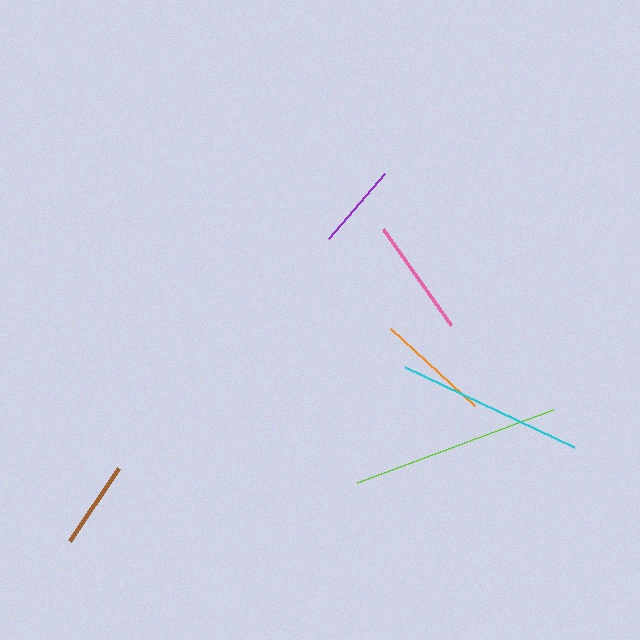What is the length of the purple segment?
The purple segment is approximately 85 pixels long.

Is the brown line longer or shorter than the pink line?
The pink line is longer than the brown line.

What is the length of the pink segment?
The pink segment is approximately 117 pixels long.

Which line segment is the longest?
The lime line is the longest at approximately 209 pixels.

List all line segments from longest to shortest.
From longest to shortest: lime, cyan, pink, orange, brown, purple.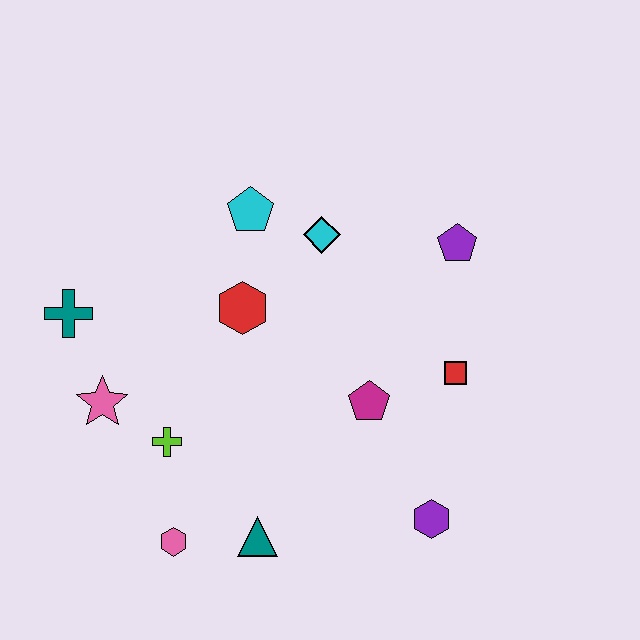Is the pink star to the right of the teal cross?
Yes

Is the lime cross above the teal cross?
No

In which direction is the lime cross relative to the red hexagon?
The lime cross is below the red hexagon.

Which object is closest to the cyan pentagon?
The cyan diamond is closest to the cyan pentagon.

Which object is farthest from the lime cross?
The purple pentagon is farthest from the lime cross.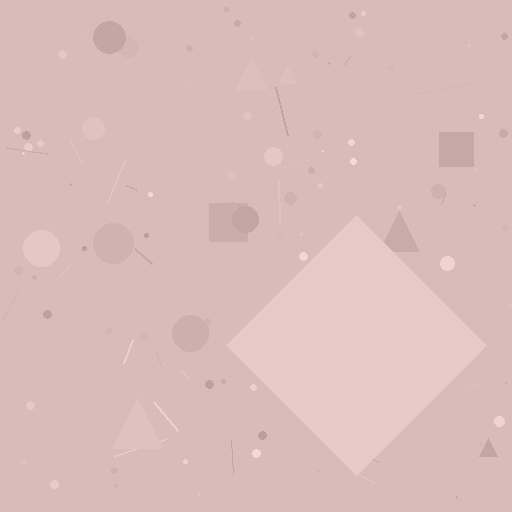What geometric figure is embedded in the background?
A diamond is embedded in the background.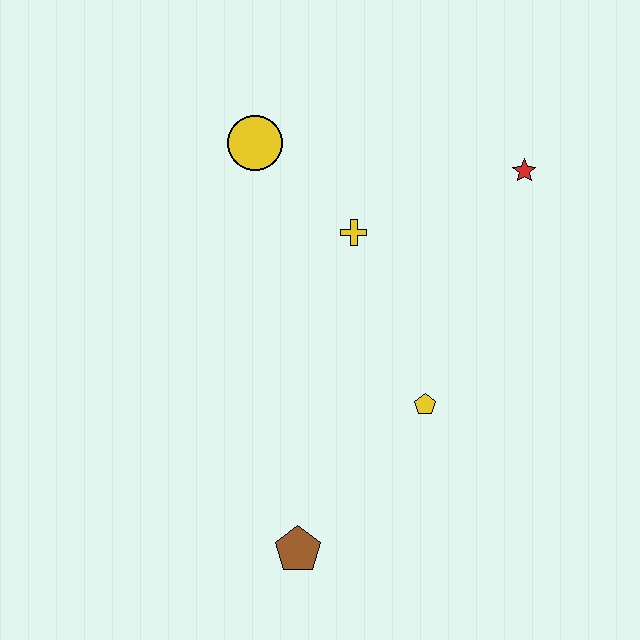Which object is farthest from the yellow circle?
The brown pentagon is farthest from the yellow circle.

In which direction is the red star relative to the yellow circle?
The red star is to the right of the yellow circle.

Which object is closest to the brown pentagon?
The yellow pentagon is closest to the brown pentagon.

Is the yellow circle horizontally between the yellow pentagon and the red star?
No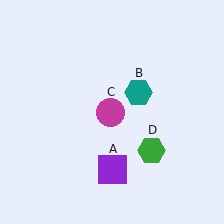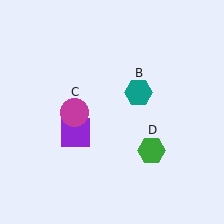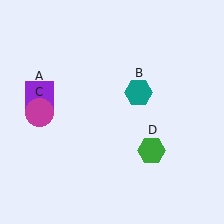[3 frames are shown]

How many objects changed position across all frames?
2 objects changed position: purple square (object A), magenta circle (object C).